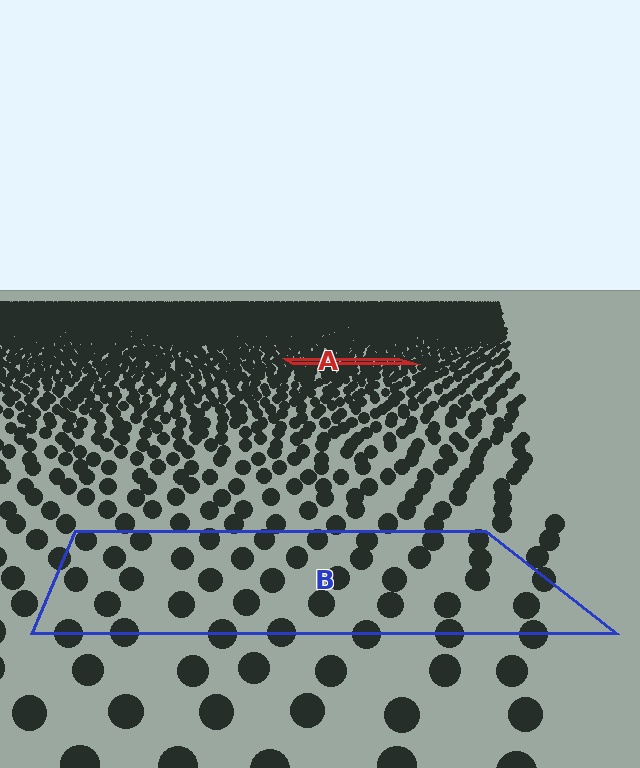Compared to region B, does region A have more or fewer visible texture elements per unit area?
Region A has more texture elements per unit area — they are packed more densely because it is farther away.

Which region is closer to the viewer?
Region B is closer. The texture elements there are larger and more spread out.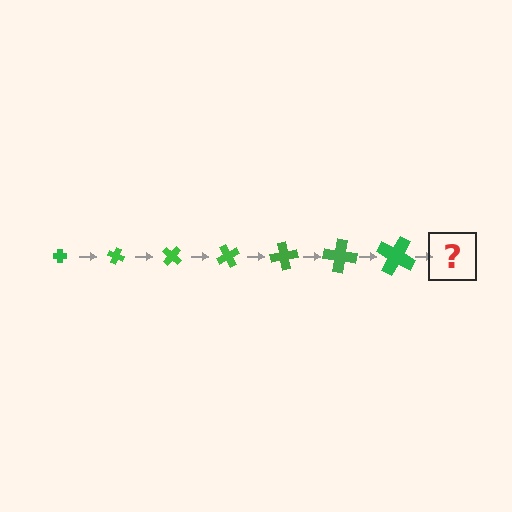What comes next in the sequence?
The next element should be a cross, larger than the previous one and rotated 140 degrees from the start.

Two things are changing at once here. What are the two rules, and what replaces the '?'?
The two rules are that the cross grows larger each step and it rotates 20 degrees each step. The '?' should be a cross, larger than the previous one and rotated 140 degrees from the start.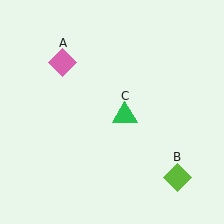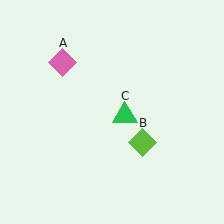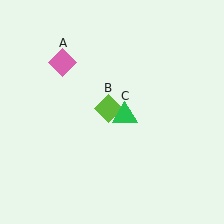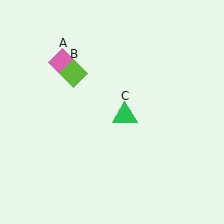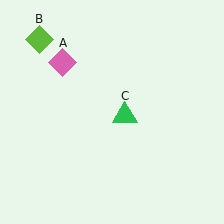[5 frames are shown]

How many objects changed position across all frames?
1 object changed position: lime diamond (object B).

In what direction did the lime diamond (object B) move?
The lime diamond (object B) moved up and to the left.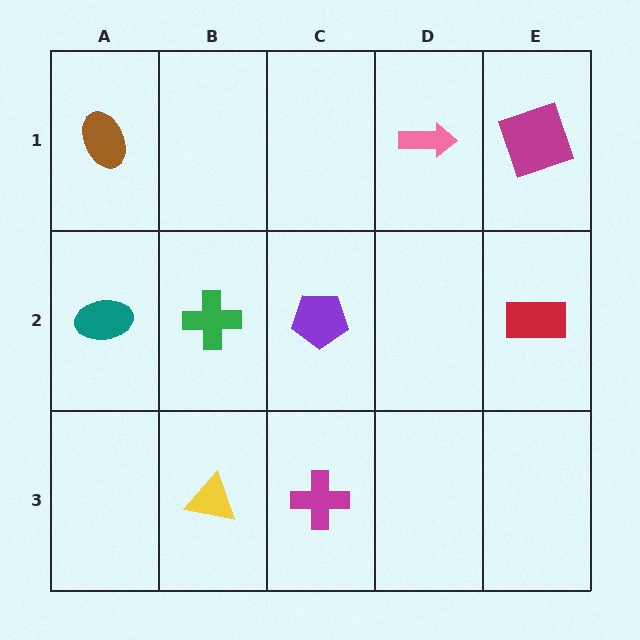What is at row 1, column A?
A brown ellipse.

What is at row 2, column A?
A teal ellipse.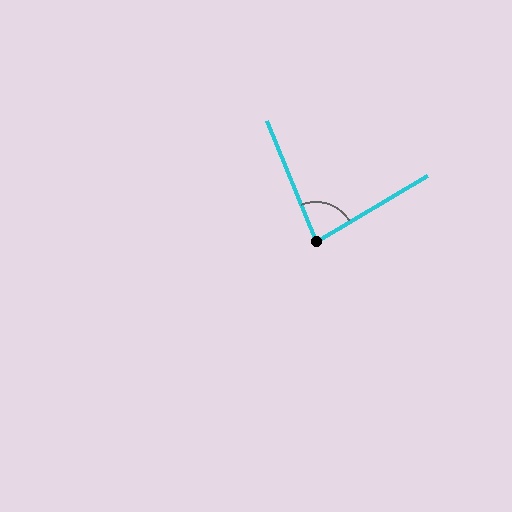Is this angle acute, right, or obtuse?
It is acute.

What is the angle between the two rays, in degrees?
Approximately 81 degrees.